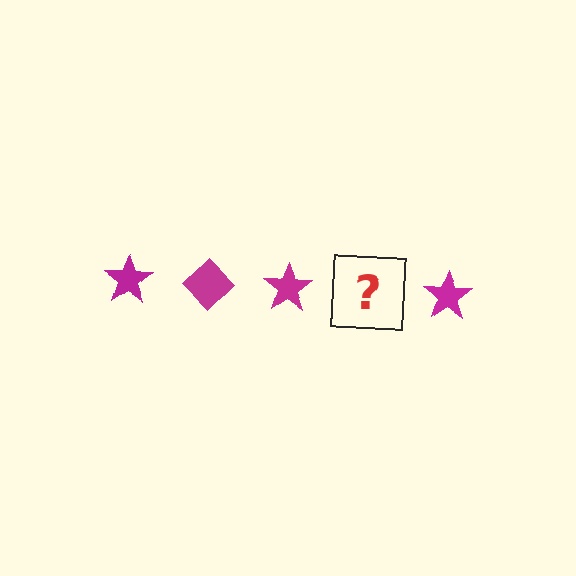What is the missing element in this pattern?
The missing element is a magenta diamond.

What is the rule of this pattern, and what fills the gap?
The rule is that the pattern cycles through star, diamond shapes in magenta. The gap should be filled with a magenta diamond.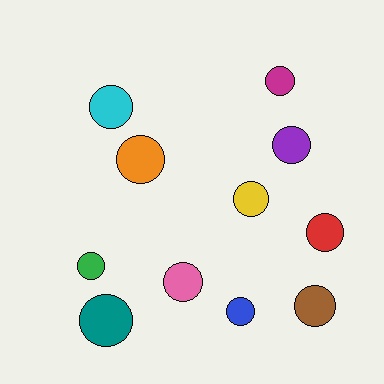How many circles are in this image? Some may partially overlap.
There are 11 circles.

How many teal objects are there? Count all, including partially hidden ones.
There is 1 teal object.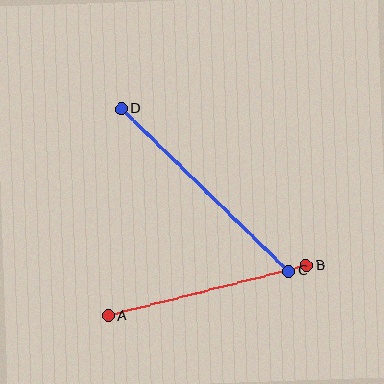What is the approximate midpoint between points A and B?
The midpoint is at approximately (207, 291) pixels.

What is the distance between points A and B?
The distance is approximately 204 pixels.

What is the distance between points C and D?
The distance is approximately 233 pixels.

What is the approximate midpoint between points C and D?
The midpoint is at approximately (205, 190) pixels.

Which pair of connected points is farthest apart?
Points C and D are farthest apart.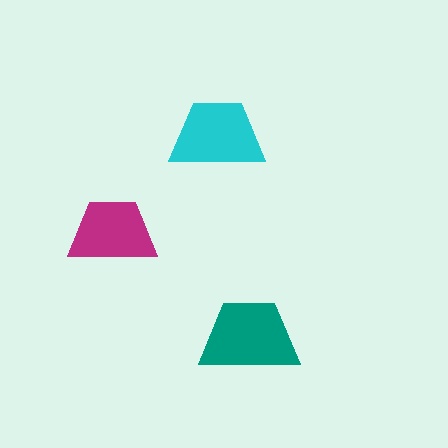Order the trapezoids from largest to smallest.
the teal one, the cyan one, the magenta one.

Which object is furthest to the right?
The teal trapezoid is rightmost.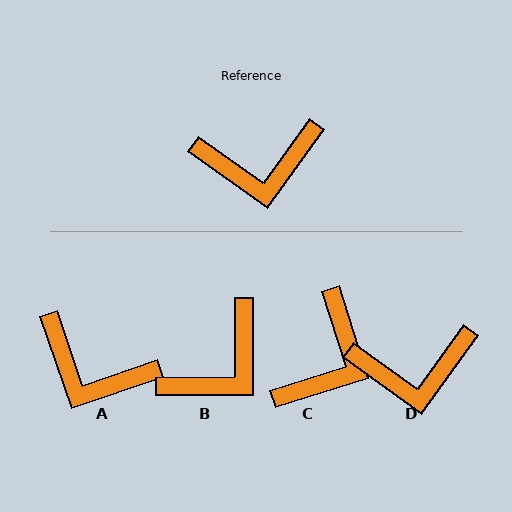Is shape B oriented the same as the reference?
No, it is off by about 36 degrees.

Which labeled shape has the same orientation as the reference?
D.